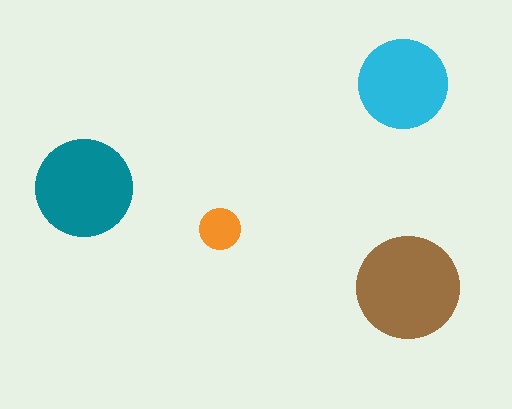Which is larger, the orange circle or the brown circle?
The brown one.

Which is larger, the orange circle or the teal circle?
The teal one.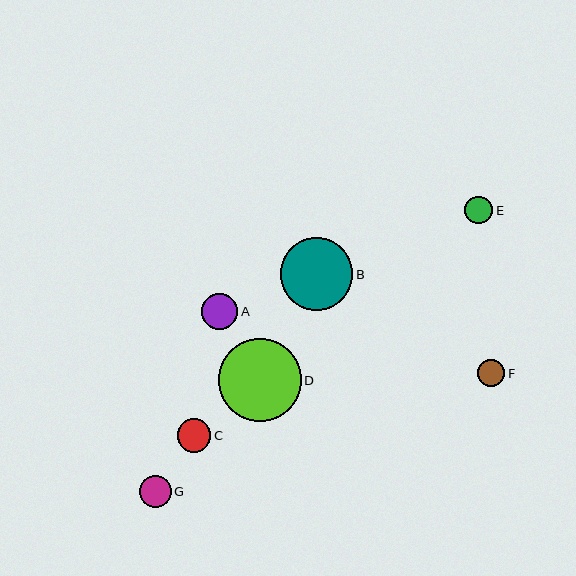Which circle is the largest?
Circle D is the largest with a size of approximately 83 pixels.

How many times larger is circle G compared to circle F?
Circle G is approximately 1.2 times the size of circle F.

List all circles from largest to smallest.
From largest to smallest: D, B, A, C, G, E, F.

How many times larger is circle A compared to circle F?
Circle A is approximately 1.3 times the size of circle F.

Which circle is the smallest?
Circle F is the smallest with a size of approximately 27 pixels.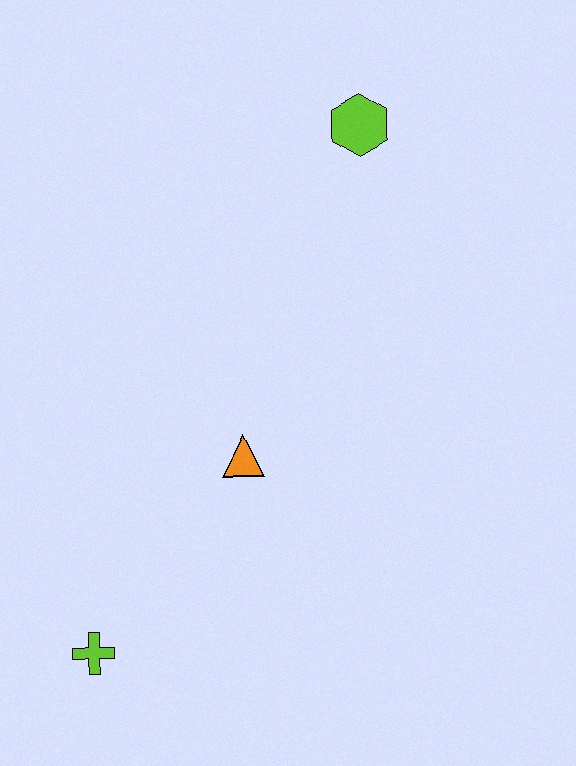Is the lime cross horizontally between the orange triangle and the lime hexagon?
No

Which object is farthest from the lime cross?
The lime hexagon is farthest from the lime cross.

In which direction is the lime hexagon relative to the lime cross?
The lime hexagon is above the lime cross.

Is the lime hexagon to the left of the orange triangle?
No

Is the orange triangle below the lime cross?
No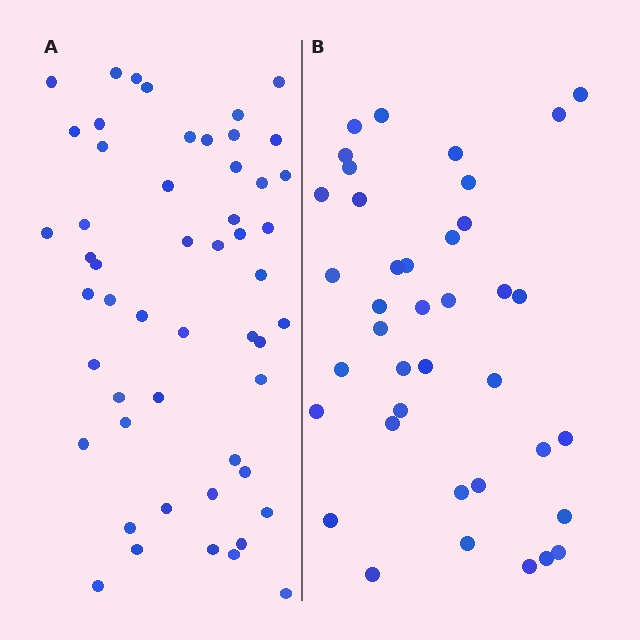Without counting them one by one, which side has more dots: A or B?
Region A (the left region) has more dots.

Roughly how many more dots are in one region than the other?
Region A has approximately 15 more dots than region B.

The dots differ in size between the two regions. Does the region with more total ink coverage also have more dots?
No. Region B has more total ink coverage because its dots are larger, but region A actually contains more individual dots. Total area can be misleading — the number of items is what matters here.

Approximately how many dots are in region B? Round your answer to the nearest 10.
About 40 dots. (The exact count is 39, which rounds to 40.)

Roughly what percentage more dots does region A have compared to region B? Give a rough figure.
About 35% more.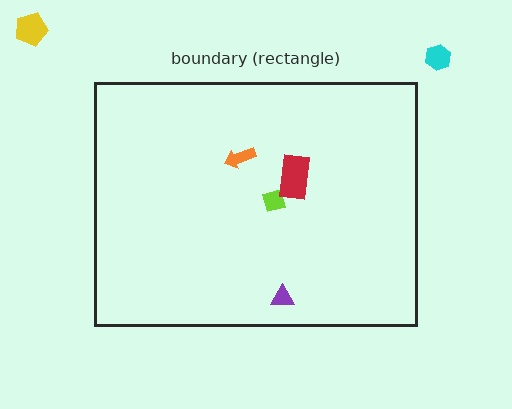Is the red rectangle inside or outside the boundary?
Inside.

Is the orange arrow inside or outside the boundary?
Inside.